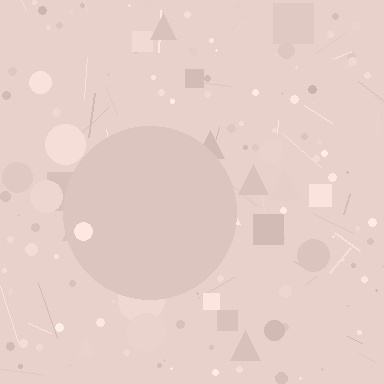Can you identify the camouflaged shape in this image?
The camouflaged shape is a circle.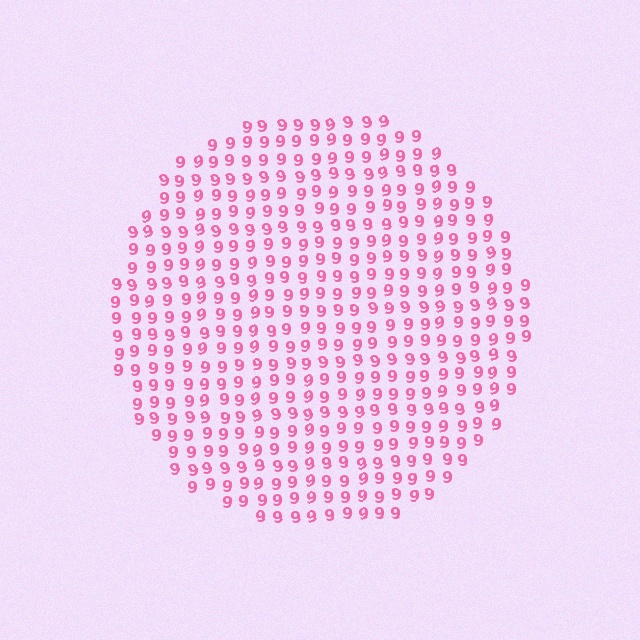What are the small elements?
The small elements are digit 9's.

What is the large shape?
The large shape is a circle.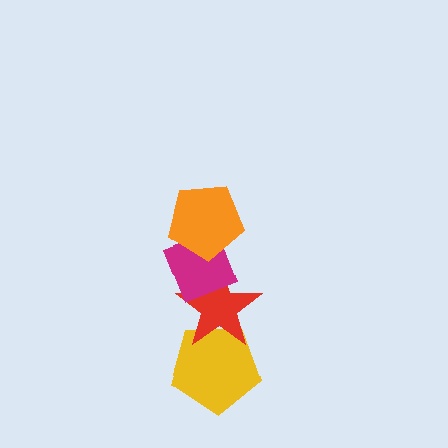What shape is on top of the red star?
The magenta diamond is on top of the red star.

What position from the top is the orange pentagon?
The orange pentagon is 1st from the top.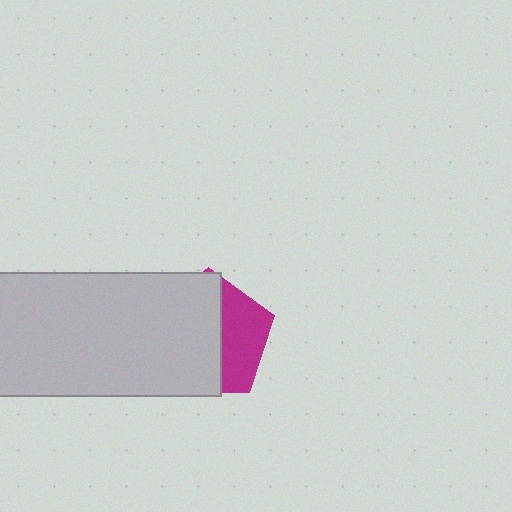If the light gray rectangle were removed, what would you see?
You would see the complete magenta pentagon.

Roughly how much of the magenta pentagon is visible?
A small part of it is visible (roughly 37%).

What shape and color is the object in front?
The object in front is a light gray rectangle.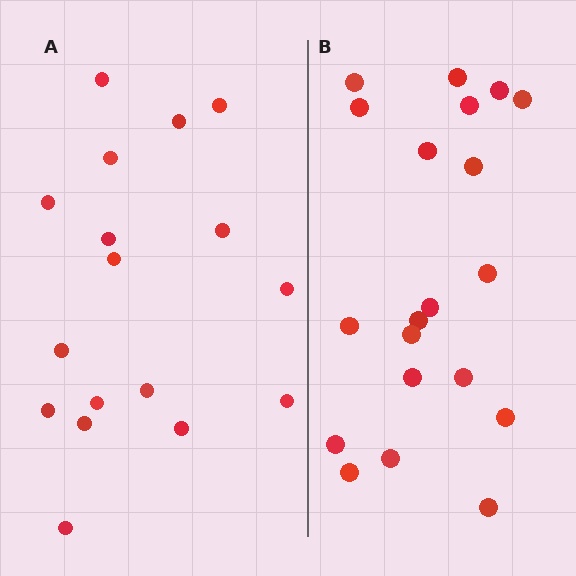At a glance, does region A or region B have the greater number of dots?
Region B (the right region) has more dots.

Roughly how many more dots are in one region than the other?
Region B has just a few more — roughly 2 or 3 more dots than region A.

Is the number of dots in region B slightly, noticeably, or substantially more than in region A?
Region B has only slightly more — the two regions are fairly close. The ratio is roughly 1.2 to 1.